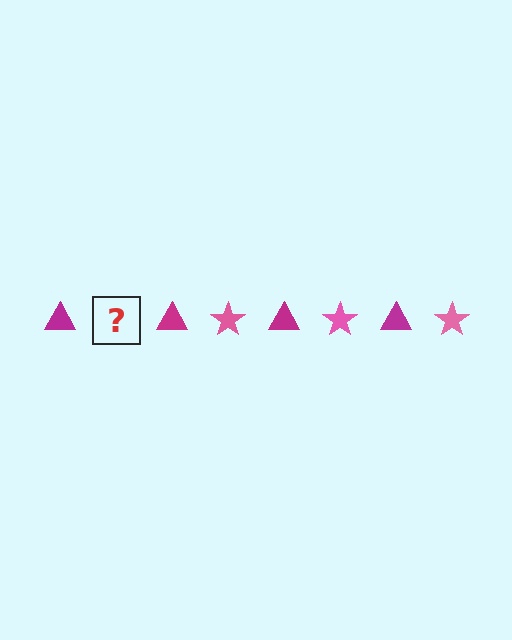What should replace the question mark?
The question mark should be replaced with a pink star.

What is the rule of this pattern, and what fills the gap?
The rule is that the pattern alternates between magenta triangle and pink star. The gap should be filled with a pink star.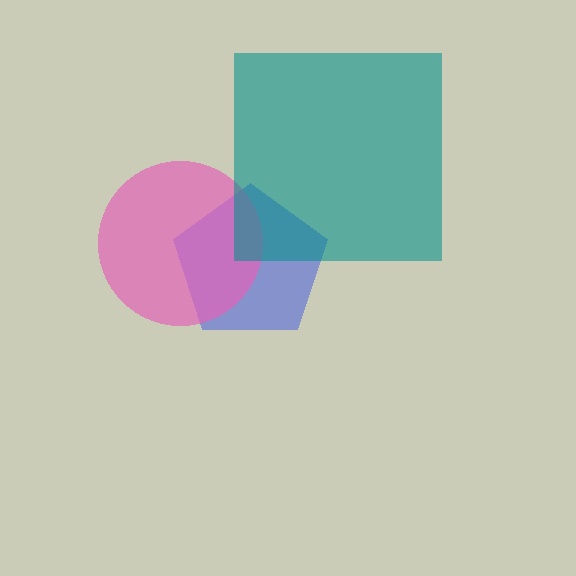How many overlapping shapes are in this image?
There are 3 overlapping shapes in the image.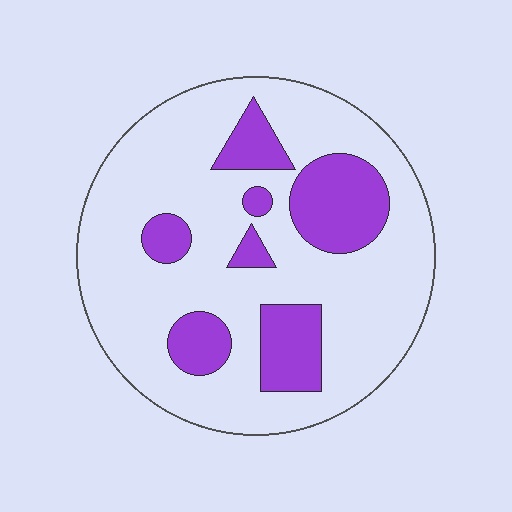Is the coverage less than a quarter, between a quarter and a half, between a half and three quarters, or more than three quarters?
Less than a quarter.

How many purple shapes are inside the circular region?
7.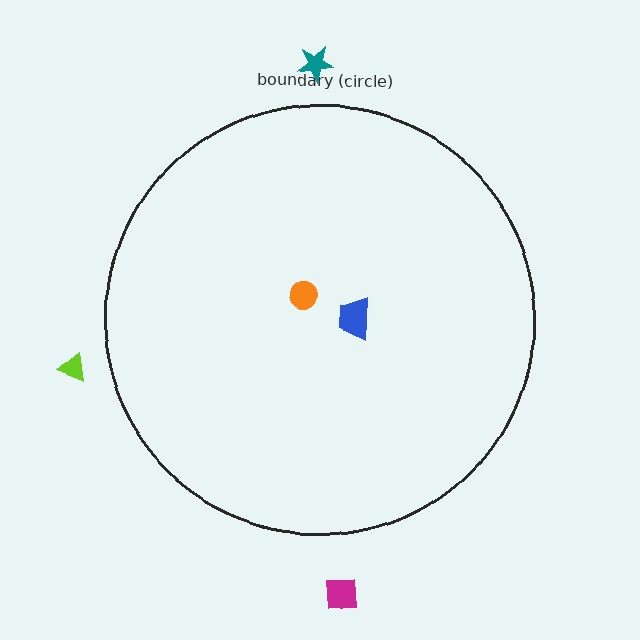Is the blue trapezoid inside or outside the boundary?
Inside.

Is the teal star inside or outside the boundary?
Outside.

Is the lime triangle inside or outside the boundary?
Outside.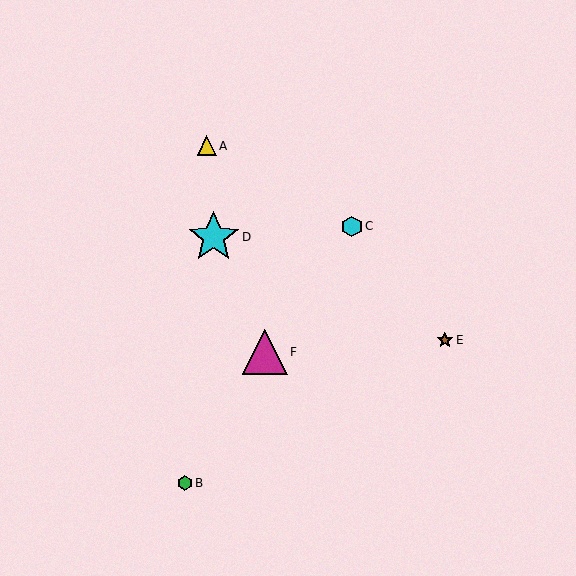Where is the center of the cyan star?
The center of the cyan star is at (214, 237).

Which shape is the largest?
The cyan star (labeled D) is the largest.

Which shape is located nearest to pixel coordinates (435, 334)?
The brown star (labeled E) at (445, 340) is nearest to that location.